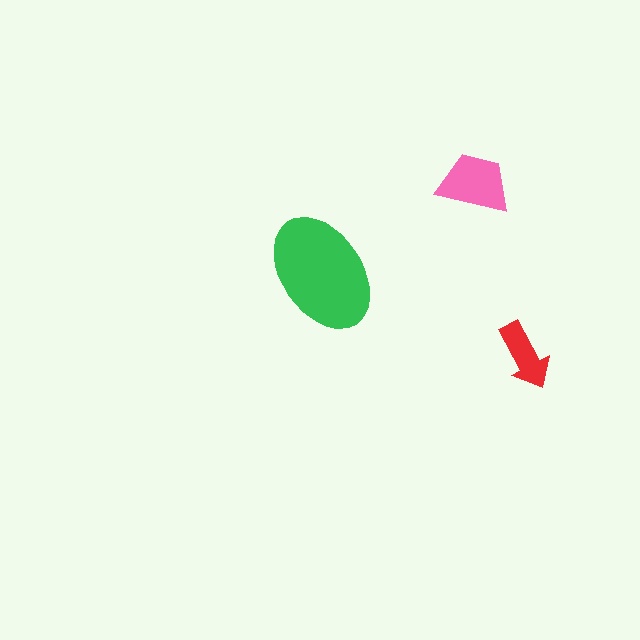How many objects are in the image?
There are 3 objects in the image.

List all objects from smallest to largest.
The red arrow, the pink trapezoid, the green ellipse.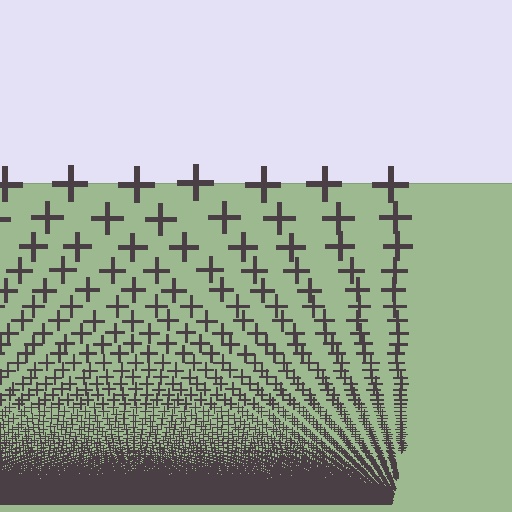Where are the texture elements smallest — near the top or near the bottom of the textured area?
Near the bottom.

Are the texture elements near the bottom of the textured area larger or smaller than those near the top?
Smaller. The gradient is inverted — elements near the bottom are smaller and denser.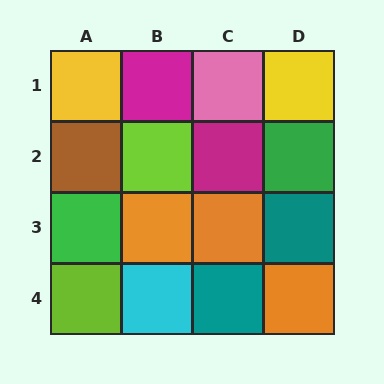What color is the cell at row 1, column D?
Yellow.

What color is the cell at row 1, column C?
Pink.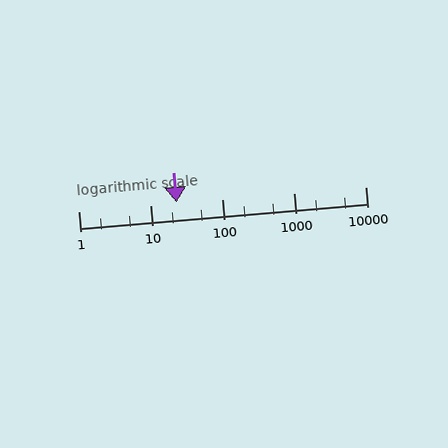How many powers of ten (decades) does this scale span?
The scale spans 4 decades, from 1 to 10000.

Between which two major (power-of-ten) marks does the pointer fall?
The pointer is between 10 and 100.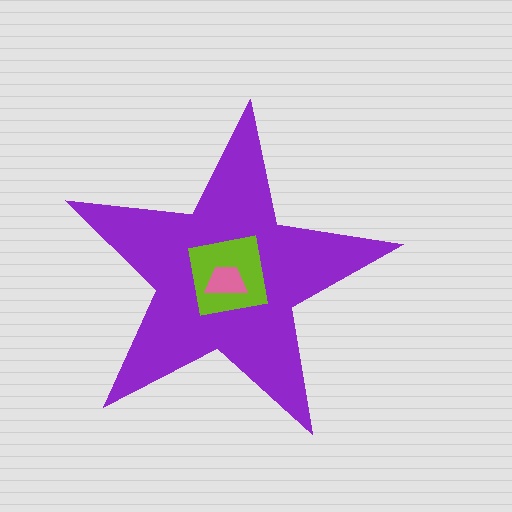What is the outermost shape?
The purple star.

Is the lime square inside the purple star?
Yes.